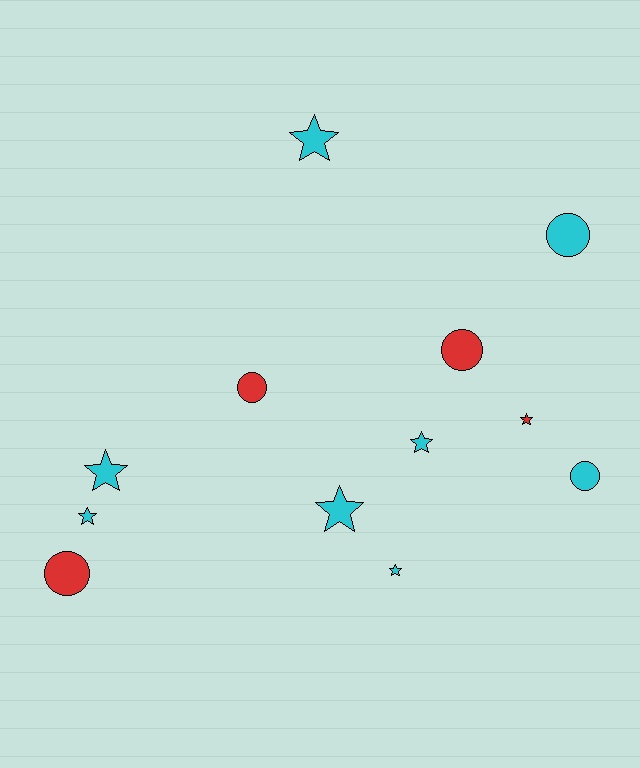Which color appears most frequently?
Cyan, with 8 objects.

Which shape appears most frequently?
Star, with 7 objects.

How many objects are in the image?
There are 12 objects.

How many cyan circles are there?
There are 2 cyan circles.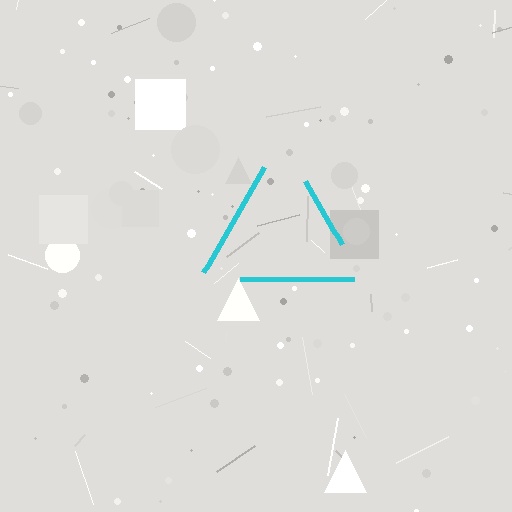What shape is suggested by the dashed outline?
The dashed outline suggests a triangle.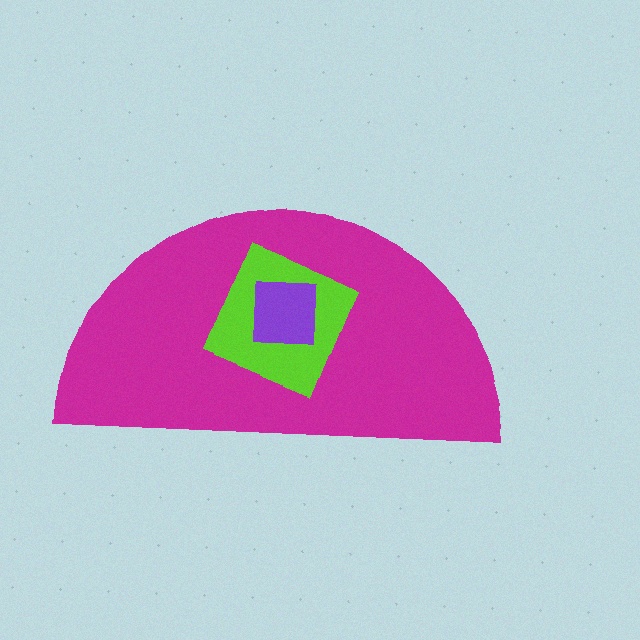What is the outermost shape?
The magenta semicircle.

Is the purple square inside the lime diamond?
Yes.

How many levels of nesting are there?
3.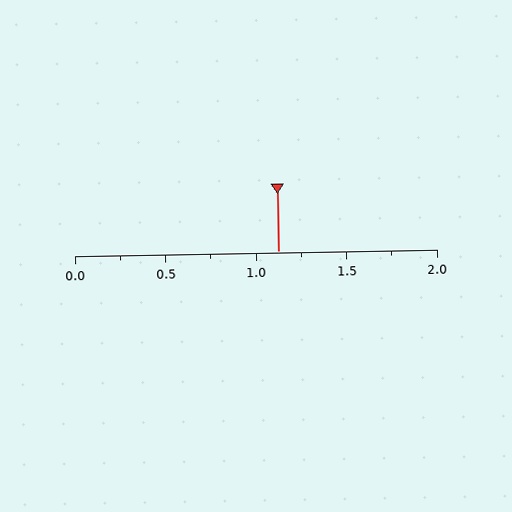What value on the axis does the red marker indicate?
The marker indicates approximately 1.12.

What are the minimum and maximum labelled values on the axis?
The axis runs from 0.0 to 2.0.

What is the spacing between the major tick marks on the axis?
The major ticks are spaced 0.5 apart.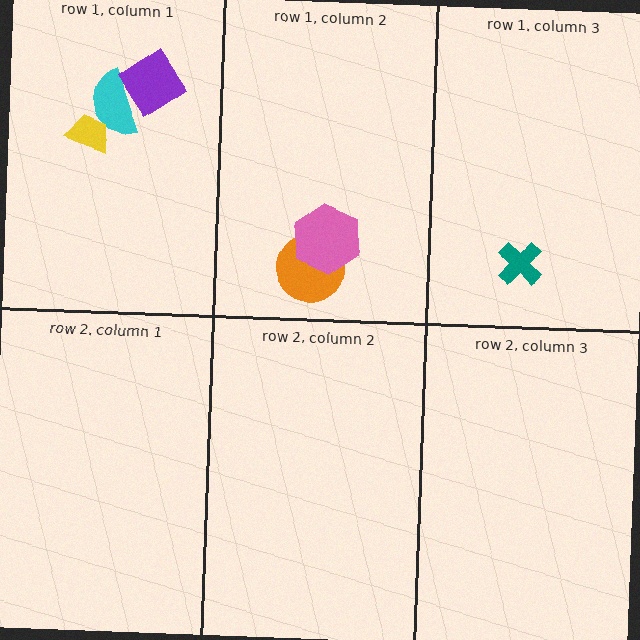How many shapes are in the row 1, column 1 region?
3.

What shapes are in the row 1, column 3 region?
The teal cross.